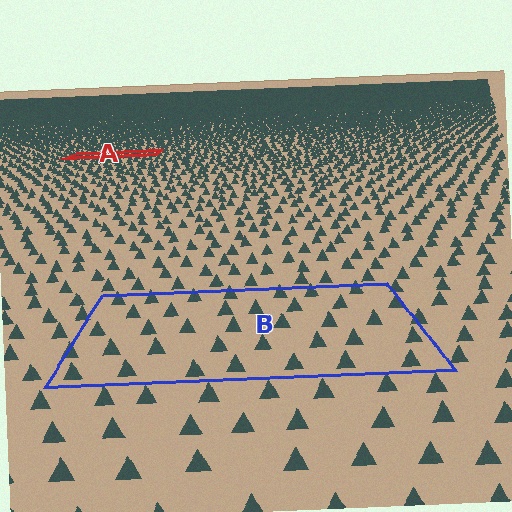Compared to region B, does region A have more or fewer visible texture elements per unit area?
Region A has more texture elements per unit area — they are packed more densely because it is farther away.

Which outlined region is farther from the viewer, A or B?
Region A is farther from the viewer — the texture elements inside it appear smaller and more densely packed.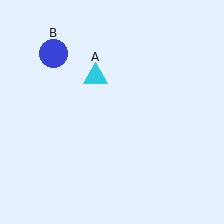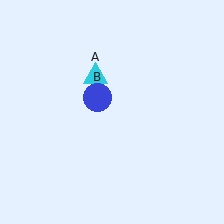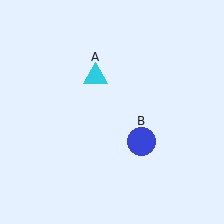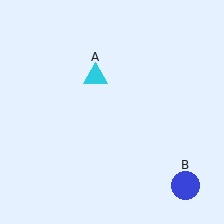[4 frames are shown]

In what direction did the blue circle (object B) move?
The blue circle (object B) moved down and to the right.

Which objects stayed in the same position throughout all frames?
Cyan triangle (object A) remained stationary.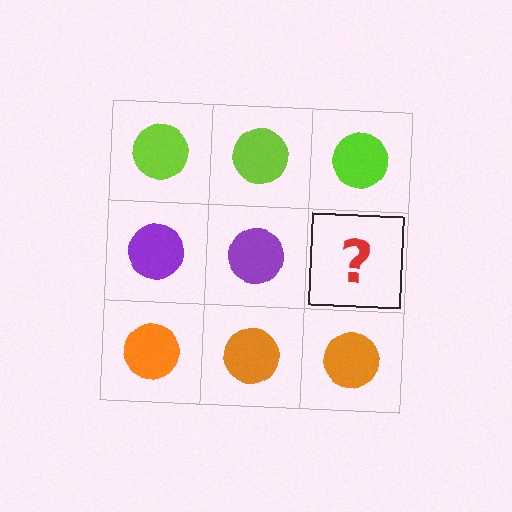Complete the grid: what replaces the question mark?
The question mark should be replaced with a purple circle.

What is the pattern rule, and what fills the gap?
The rule is that each row has a consistent color. The gap should be filled with a purple circle.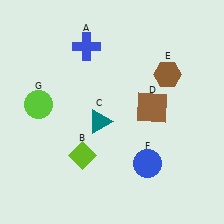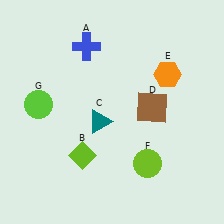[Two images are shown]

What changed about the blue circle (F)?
In Image 1, F is blue. In Image 2, it changed to lime.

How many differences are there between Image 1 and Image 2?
There are 2 differences between the two images.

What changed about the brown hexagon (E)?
In Image 1, E is brown. In Image 2, it changed to orange.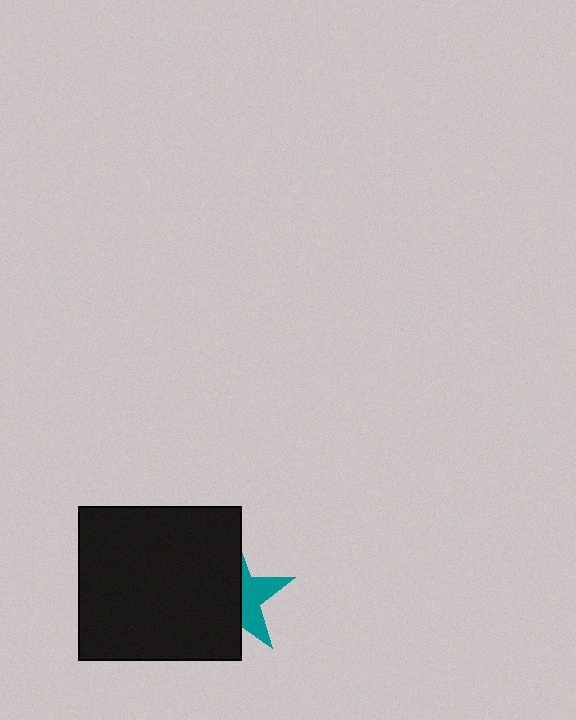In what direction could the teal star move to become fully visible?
The teal star could move right. That would shift it out from behind the black rectangle entirely.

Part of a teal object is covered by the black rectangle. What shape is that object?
It is a star.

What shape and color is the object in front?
The object in front is a black rectangle.